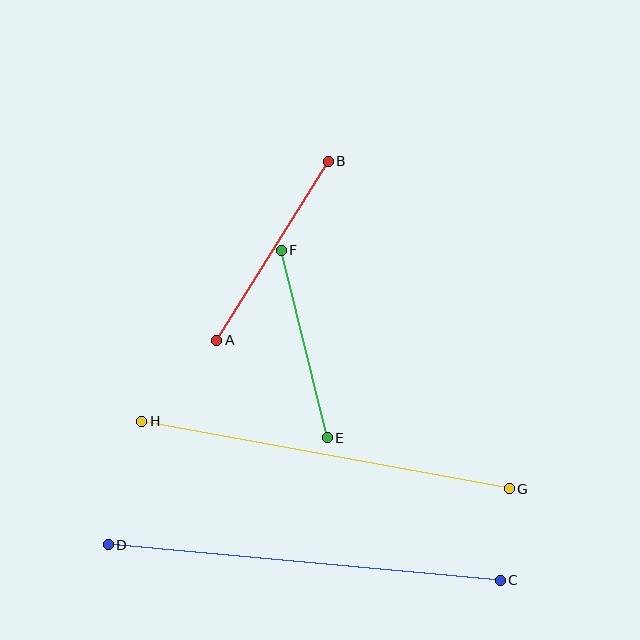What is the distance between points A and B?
The distance is approximately 211 pixels.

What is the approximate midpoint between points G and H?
The midpoint is at approximately (326, 455) pixels.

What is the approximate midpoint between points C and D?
The midpoint is at approximately (304, 563) pixels.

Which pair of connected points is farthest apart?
Points C and D are farthest apart.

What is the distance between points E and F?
The distance is approximately 193 pixels.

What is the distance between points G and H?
The distance is approximately 373 pixels.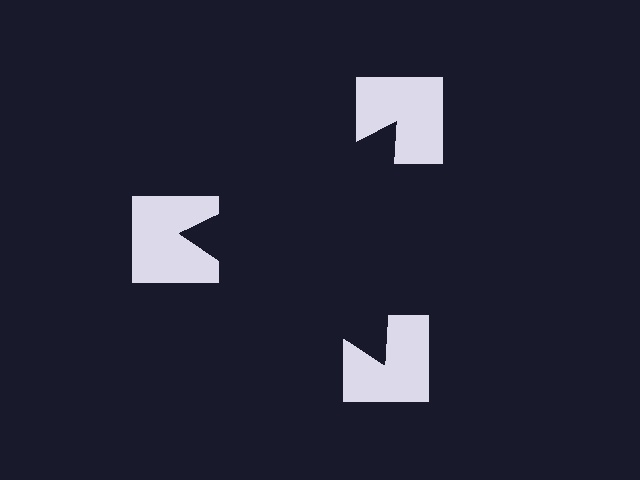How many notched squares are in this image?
There are 3 — one at each vertex of the illusory triangle.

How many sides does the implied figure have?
3 sides.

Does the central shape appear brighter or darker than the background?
It typically appears slightly darker than the background, even though no actual brightness change is drawn.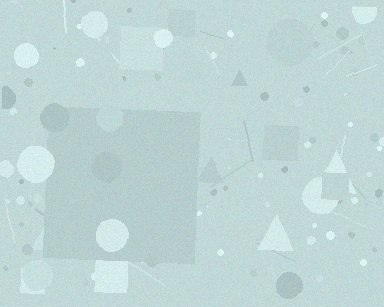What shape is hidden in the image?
A square is hidden in the image.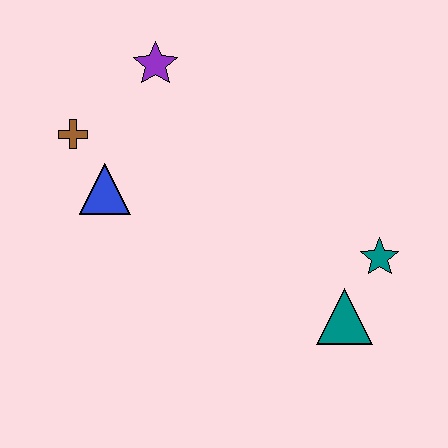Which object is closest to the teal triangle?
The teal star is closest to the teal triangle.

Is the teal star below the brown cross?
Yes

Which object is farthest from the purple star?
The teal triangle is farthest from the purple star.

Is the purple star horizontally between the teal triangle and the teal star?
No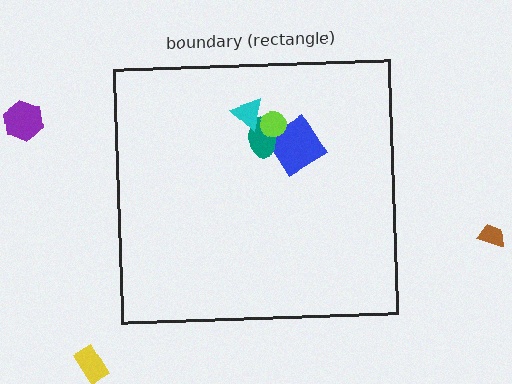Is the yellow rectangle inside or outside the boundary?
Outside.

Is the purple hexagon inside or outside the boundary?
Outside.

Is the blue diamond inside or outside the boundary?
Inside.